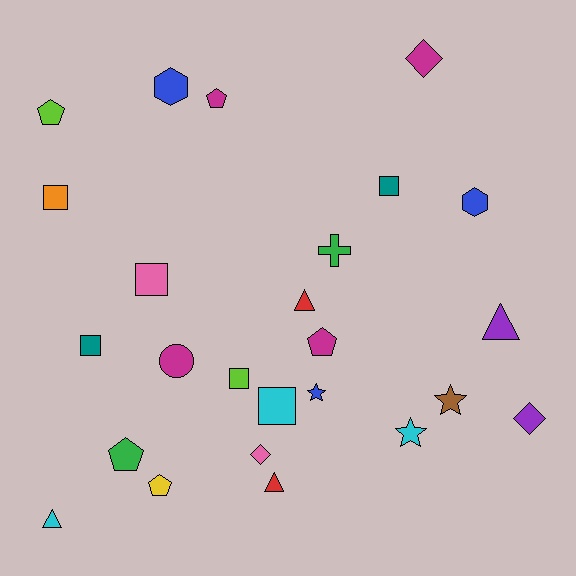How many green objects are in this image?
There are 2 green objects.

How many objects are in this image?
There are 25 objects.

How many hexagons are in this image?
There are 2 hexagons.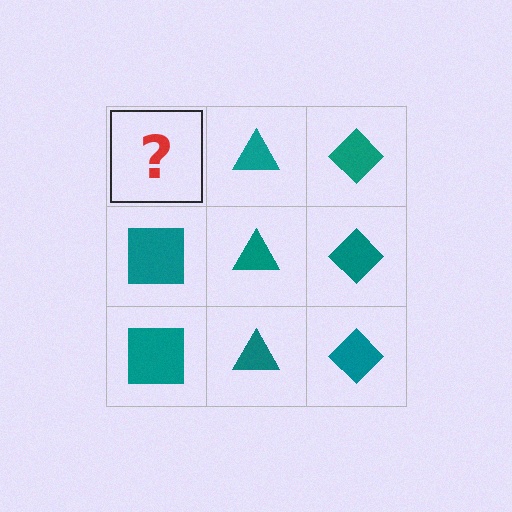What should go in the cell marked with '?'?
The missing cell should contain a teal square.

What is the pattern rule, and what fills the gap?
The rule is that each column has a consistent shape. The gap should be filled with a teal square.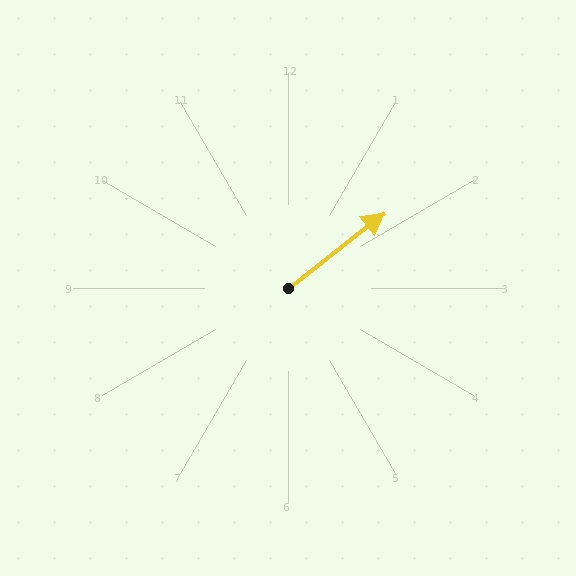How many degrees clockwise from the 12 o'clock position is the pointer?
Approximately 52 degrees.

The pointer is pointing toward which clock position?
Roughly 2 o'clock.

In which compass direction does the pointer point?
Northeast.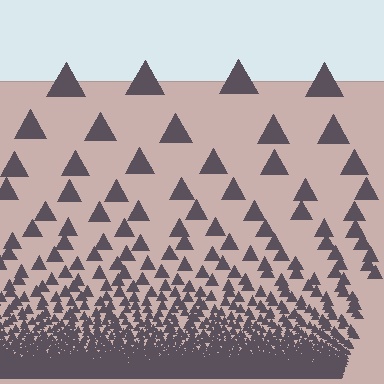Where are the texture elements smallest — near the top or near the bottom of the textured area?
Near the bottom.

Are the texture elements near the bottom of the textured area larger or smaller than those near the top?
Smaller. The gradient is inverted — elements near the bottom are smaller and denser.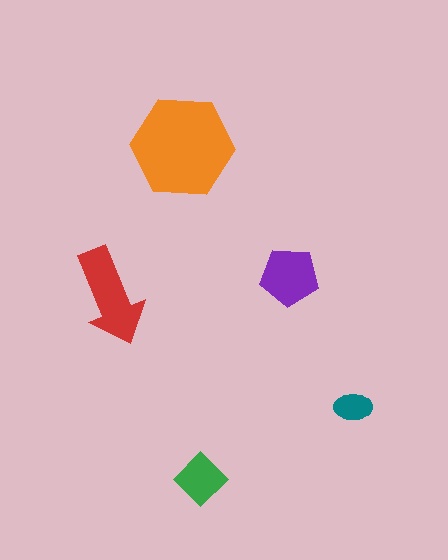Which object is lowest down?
The green diamond is bottommost.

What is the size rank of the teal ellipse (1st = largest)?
5th.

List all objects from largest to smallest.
The orange hexagon, the red arrow, the purple pentagon, the green diamond, the teal ellipse.